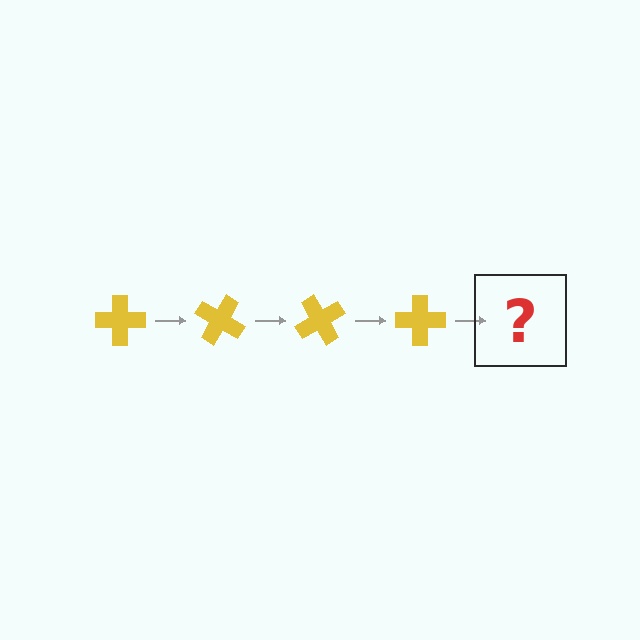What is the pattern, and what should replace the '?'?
The pattern is that the cross rotates 30 degrees each step. The '?' should be a yellow cross rotated 120 degrees.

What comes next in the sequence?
The next element should be a yellow cross rotated 120 degrees.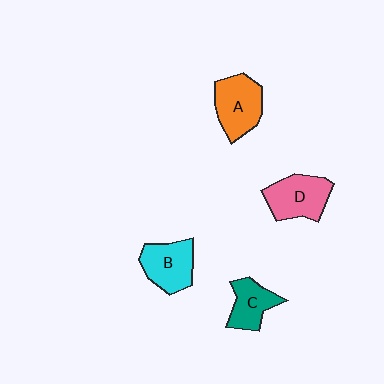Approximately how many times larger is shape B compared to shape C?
Approximately 1.2 times.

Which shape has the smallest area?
Shape C (teal).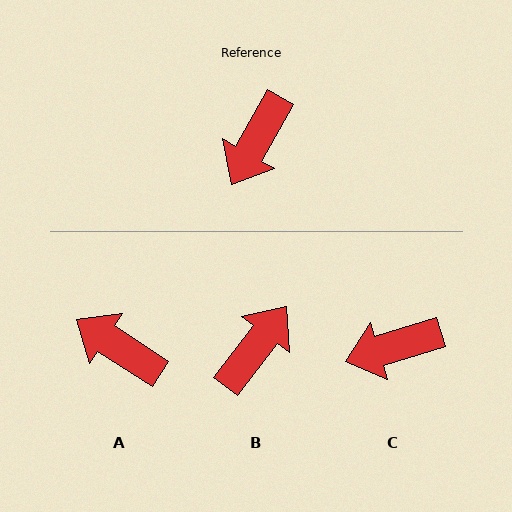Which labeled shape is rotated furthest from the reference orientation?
B, about 172 degrees away.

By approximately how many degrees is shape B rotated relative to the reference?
Approximately 172 degrees counter-clockwise.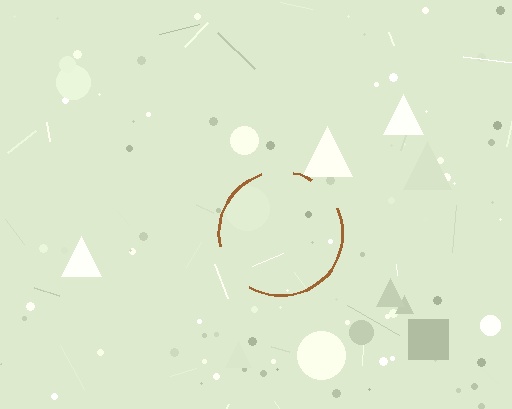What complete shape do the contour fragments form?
The contour fragments form a circle.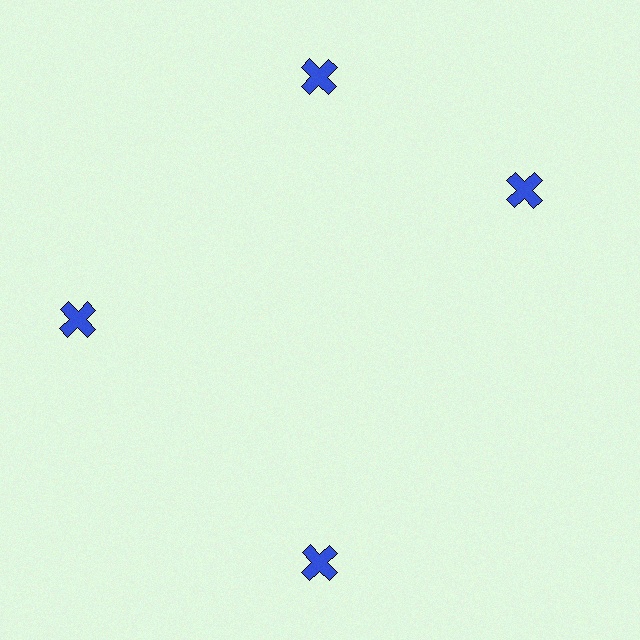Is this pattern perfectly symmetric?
No. The 4 blue crosses are arranged in a ring, but one element near the 3 o'clock position is rotated out of alignment along the ring, breaking the 4-fold rotational symmetry.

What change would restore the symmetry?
The symmetry would be restored by rotating it back into even spacing with its neighbors so that all 4 crosses sit at equal angles and equal distance from the center.